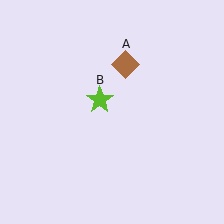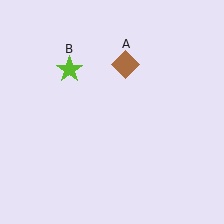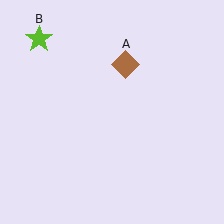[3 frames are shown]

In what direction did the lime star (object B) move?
The lime star (object B) moved up and to the left.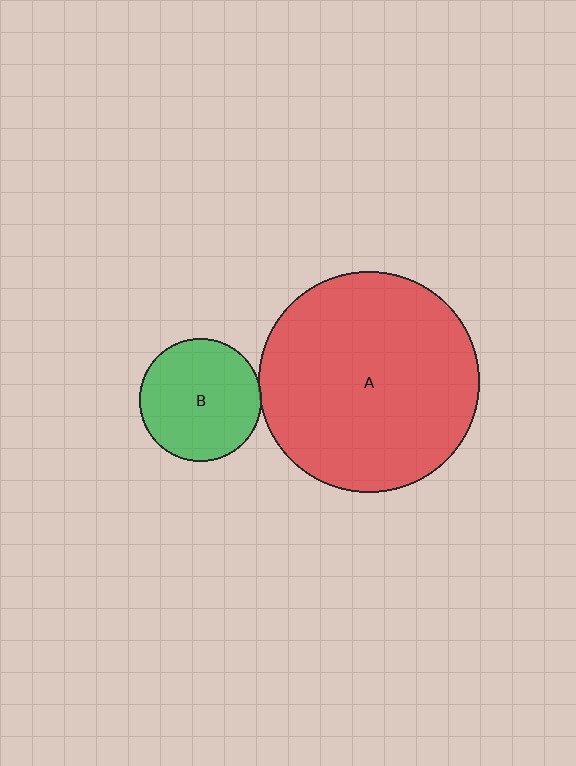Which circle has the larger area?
Circle A (red).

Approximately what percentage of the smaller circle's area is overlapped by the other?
Approximately 5%.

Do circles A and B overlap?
Yes.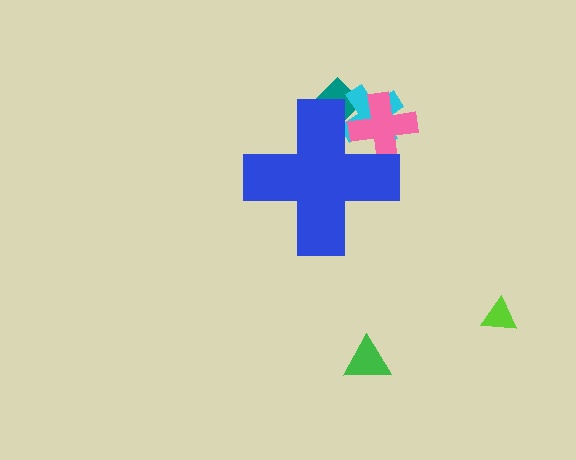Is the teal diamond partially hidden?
Yes, the teal diamond is partially hidden behind the blue cross.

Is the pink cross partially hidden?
Yes, the pink cross is partially hidden behind the blue cross.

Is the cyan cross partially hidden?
Yes, the cyan cross is partially hidden behind the blue cross.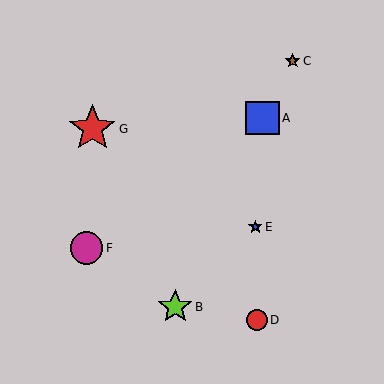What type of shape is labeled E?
Shape E is a blue star.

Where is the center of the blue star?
The center of the blue star is at (255, 227).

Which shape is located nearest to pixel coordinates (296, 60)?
The brown star (labeled C) at (293, 61) is nearest to that location.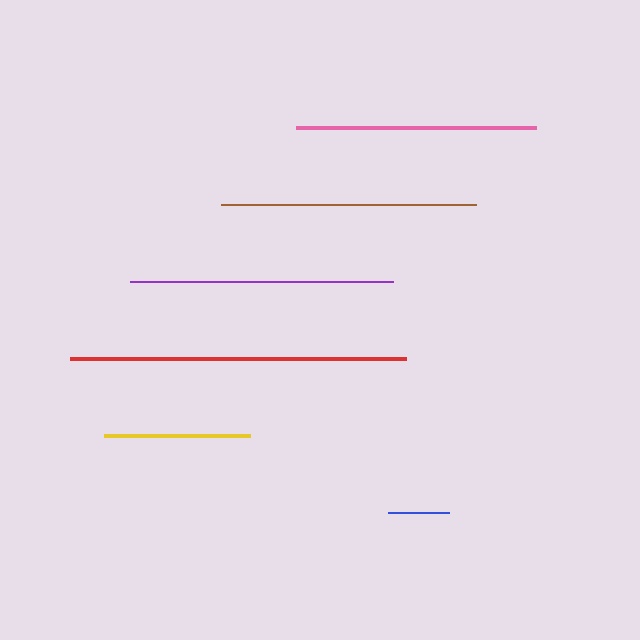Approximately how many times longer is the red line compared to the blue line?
The red line is approximately 5.5 times the length of the blue line.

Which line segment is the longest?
The red line is the longest at approximately 335 pixels.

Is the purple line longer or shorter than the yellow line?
The purple line is longer than the yellow line.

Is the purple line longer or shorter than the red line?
The red line is longer than the purple line.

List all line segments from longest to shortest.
From longest to shortest: red, purple, brown, pink, yellow, blue.